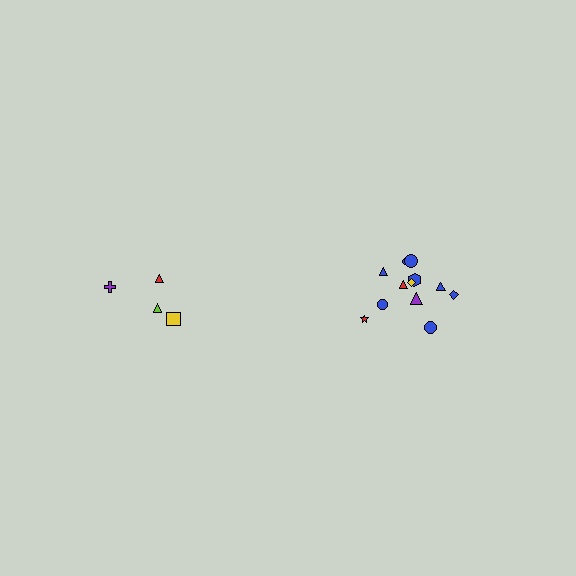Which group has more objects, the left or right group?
The right group.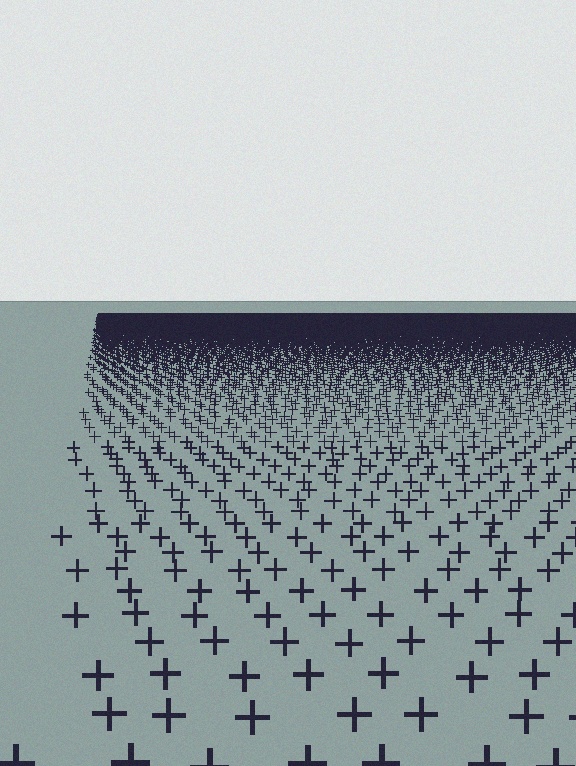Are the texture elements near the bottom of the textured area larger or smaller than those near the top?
Larger. Near the bottom, elements are closer to the viewer and appear at a bigger on-screen size.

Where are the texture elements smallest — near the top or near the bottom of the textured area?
Near the top.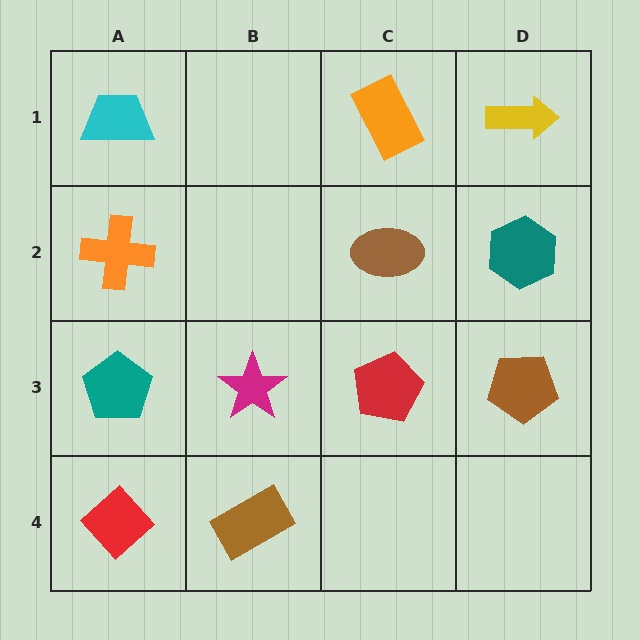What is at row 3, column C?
A red pentagon.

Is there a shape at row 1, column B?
No, that cell is empty.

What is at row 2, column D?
A teal hexagon.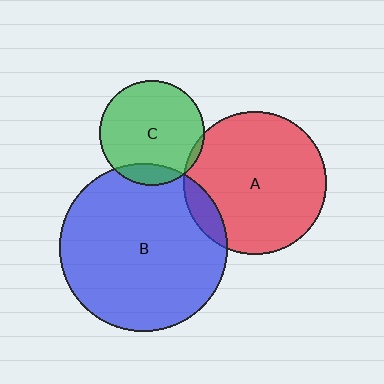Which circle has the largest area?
Circle B (blue).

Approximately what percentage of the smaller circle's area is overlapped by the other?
Approximately 10%.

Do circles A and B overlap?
Yes.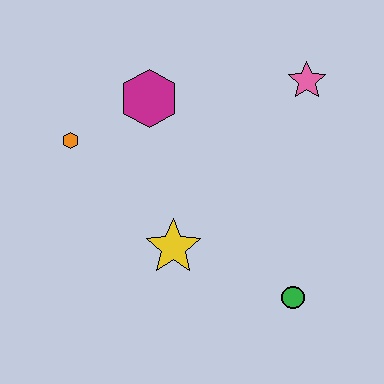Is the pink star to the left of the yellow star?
No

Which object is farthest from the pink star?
The orange hexagon is farthest from the pink star.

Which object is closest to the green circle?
The yellow star is closest to the green circle.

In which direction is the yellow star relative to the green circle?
The yellow star is to the left of the green circle.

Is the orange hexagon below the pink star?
Yes